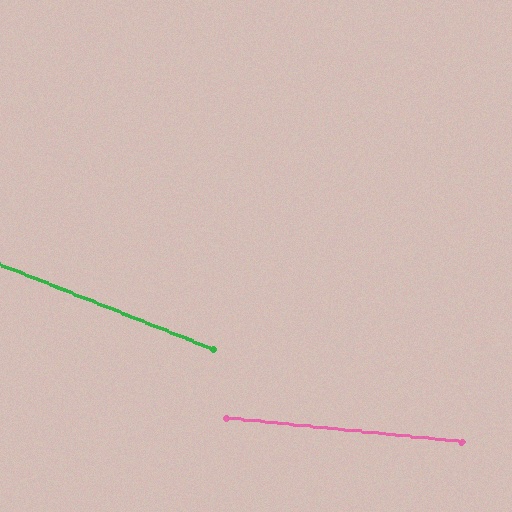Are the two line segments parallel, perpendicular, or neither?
Neither parallel nor perpendicular — they differ by about 16°.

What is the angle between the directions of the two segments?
Approximately 16 degrees.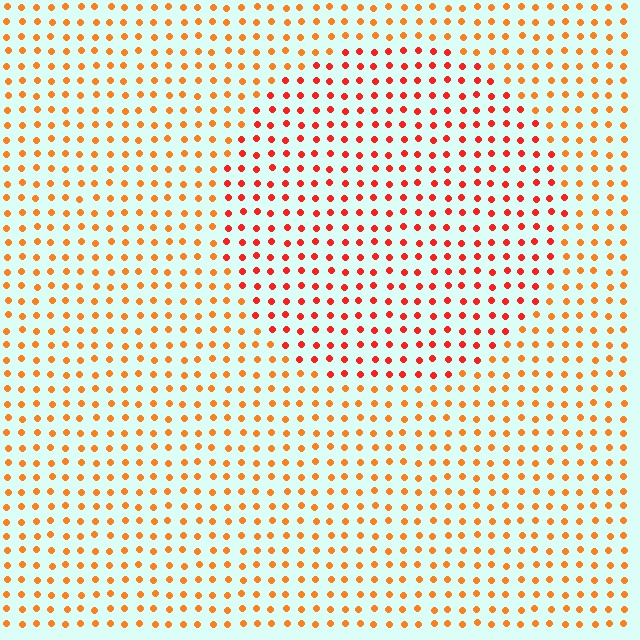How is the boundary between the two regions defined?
The boundary is defined purely by a slight shift in hue (about 26 degrees). Spacing, size, and orientation are identical on both sides.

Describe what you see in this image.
The image is filled with small orange elements in a uniform arrangement. A circle-shaped region is visible where the elements are tinted to a slightly different hue, forming a subtle color boundary.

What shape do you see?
I see a circle.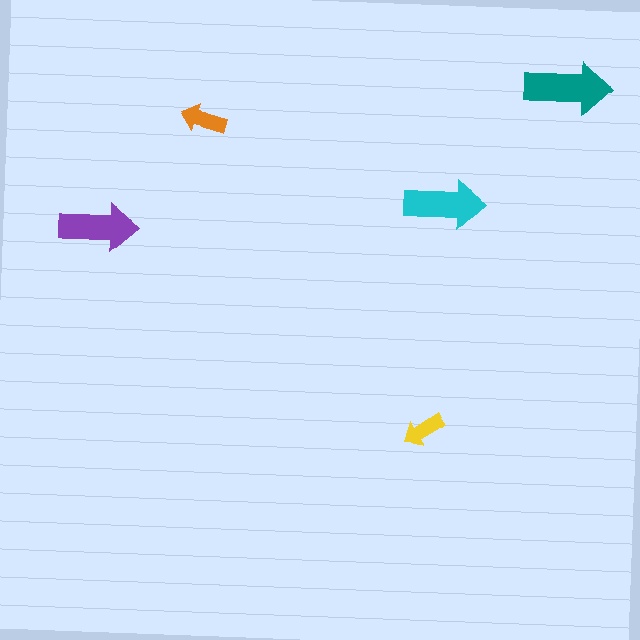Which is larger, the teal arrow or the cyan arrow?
The teal one.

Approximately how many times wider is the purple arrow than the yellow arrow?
About 2 times wider.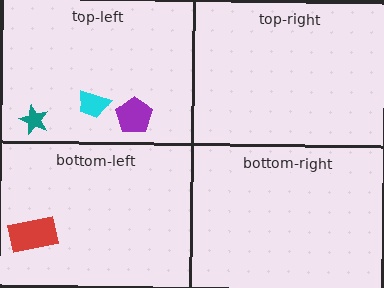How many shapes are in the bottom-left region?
1.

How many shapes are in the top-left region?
3.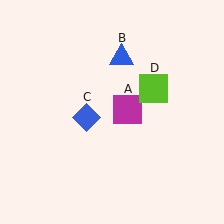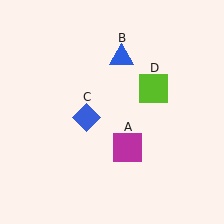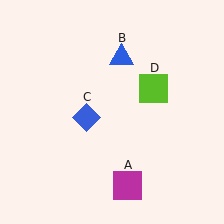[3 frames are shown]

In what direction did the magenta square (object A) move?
The magenta square (object A) moved down.